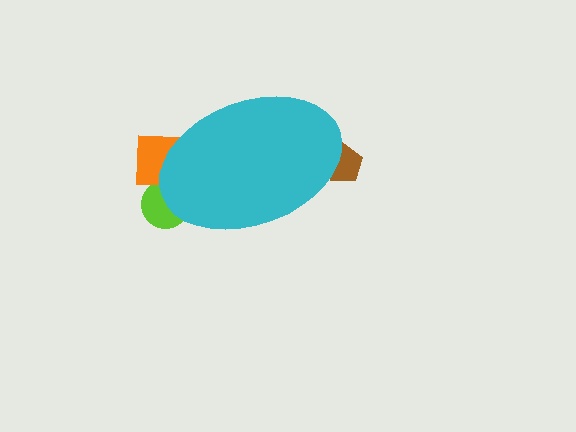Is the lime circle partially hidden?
Yes, the lime circle is partially hidden behind the cyan ellipse.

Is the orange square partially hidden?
Yes, the orange square is partially hidden behind the cyan ellipse.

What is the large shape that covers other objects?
A cyan ellipse.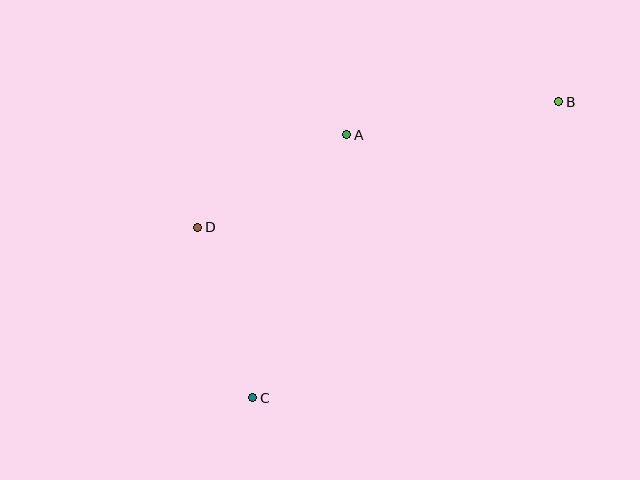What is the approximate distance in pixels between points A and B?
The distance between A and B is approximately 214 pixels.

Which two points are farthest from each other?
Points B and C are farthest from each other.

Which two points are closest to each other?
Points A and D are closest to each other.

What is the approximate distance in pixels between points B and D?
The distance between B and D is approximately 382 pixels.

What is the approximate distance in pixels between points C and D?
The distance between C and D is approximately 179 pixels.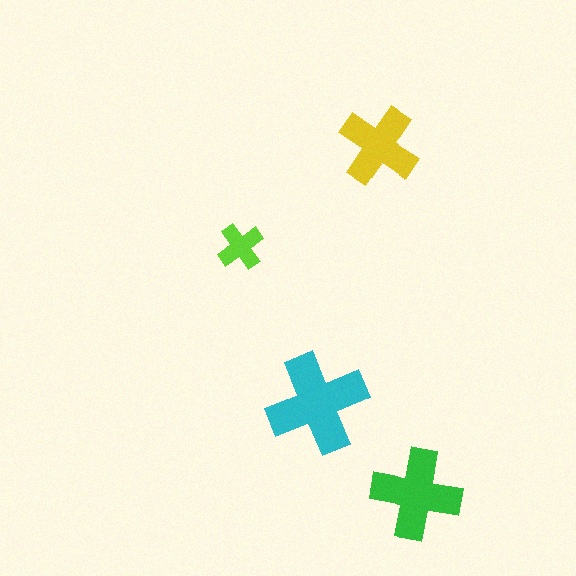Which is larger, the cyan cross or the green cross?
The cyan one.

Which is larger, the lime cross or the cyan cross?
The cyan one.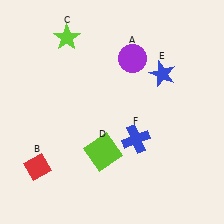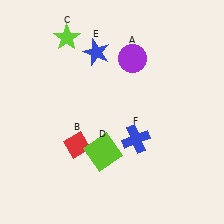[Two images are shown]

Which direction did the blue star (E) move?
The blue star (E) moved left.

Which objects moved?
The objects that moved are: the red diamond (B), the blue star (E).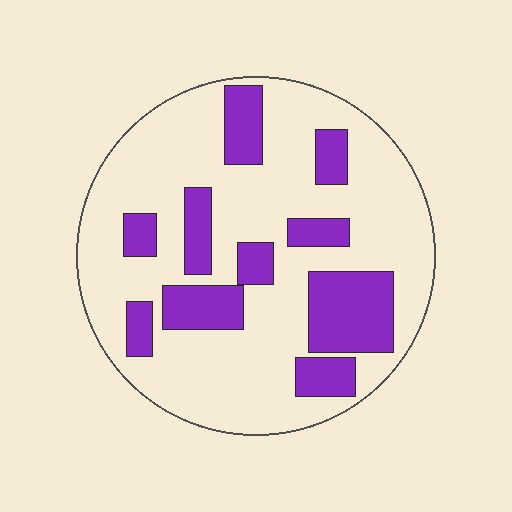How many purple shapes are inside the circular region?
10.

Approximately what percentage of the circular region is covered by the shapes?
Approximately 25%.